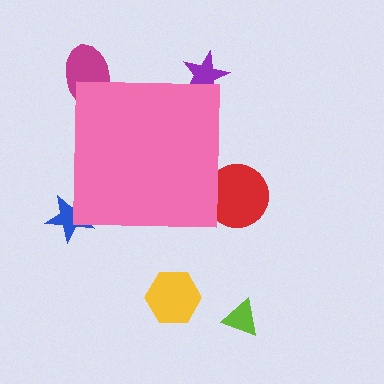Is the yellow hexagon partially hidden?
No, the yellow hexagon is fully visible.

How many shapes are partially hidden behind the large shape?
4 shapes are partially hidden.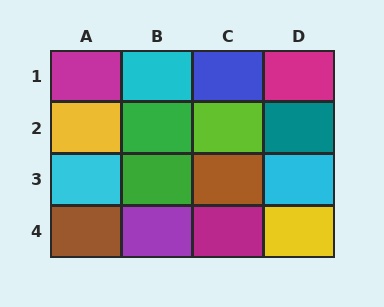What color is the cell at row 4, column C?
Magenta.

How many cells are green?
2 cells are green.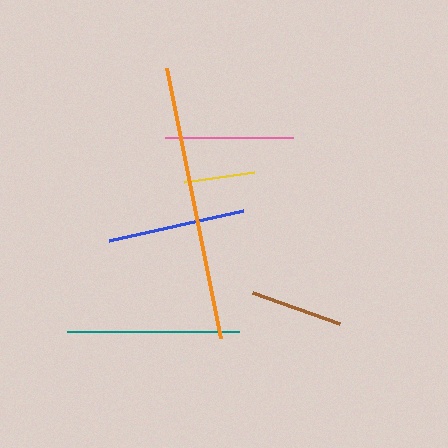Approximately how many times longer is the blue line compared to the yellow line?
The blue line is approximately 2.0 times the length of the yellow line.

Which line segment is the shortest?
The yellow line is the shortest at approximately 70 pixels.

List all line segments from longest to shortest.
From longest to shortest: orange, teal, blue, pink, brown, yellow.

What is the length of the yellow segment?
The yellow segment is approximately 70 pixels long.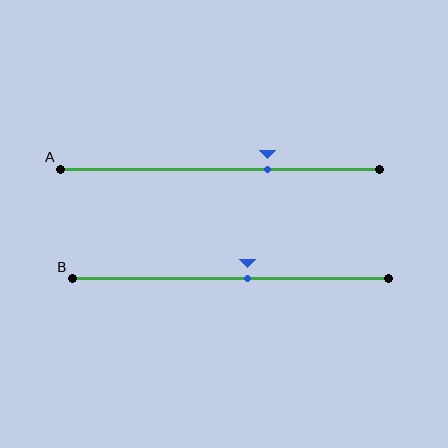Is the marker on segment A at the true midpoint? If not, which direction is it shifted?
No, the marker on segment A is shifted to the right by about 15% of the segment length.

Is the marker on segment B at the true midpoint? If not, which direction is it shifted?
No, the marker on segment B is shifted to the right by about 6% of the segment length.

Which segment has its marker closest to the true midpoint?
Segment B has its marker closest to the true midpoint.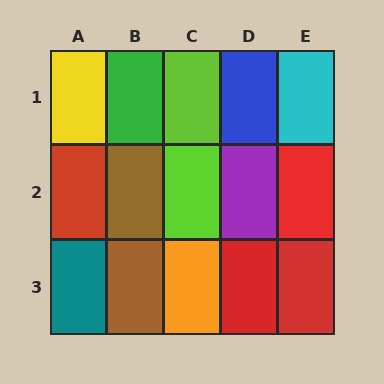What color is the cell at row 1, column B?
Green.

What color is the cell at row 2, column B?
Brown.